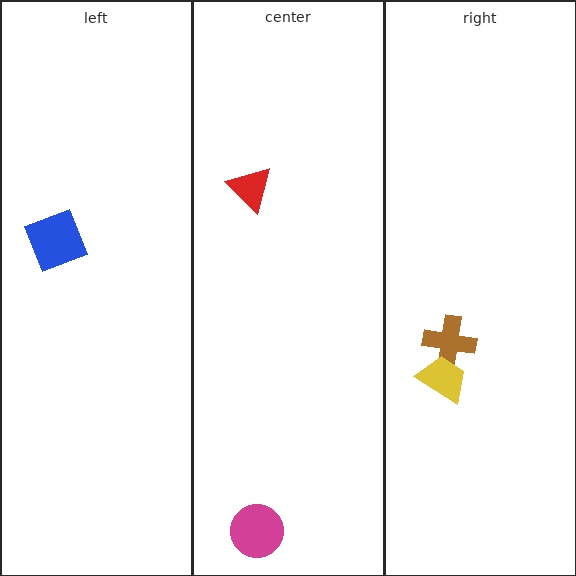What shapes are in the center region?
The red triangle, the magenta circle.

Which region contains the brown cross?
The right region.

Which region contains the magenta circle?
The center region.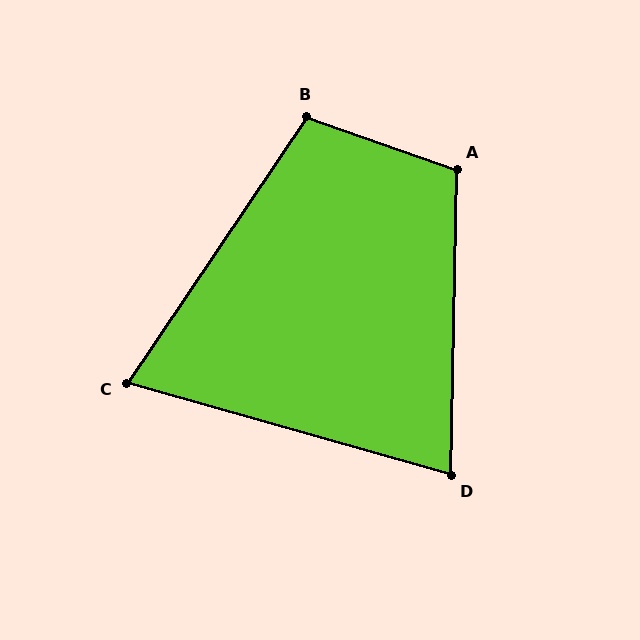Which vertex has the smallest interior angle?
C, at approximately 72 degrees.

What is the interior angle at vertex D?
Approximately 75 degrees (acute).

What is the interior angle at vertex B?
Approximately 105 degrees (obtuse).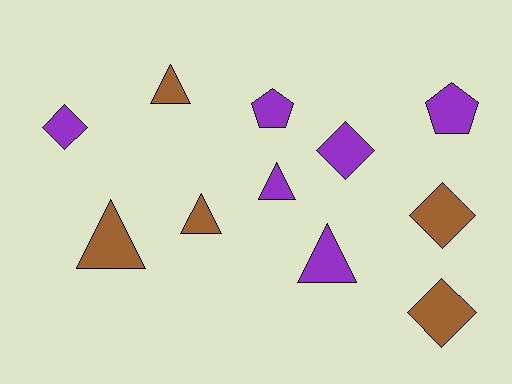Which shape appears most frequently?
Triangle, with 5 objects.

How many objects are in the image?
There are 11 objects.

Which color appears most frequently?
Purple, with 6 objects.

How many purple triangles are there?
There are 2 purple triangles.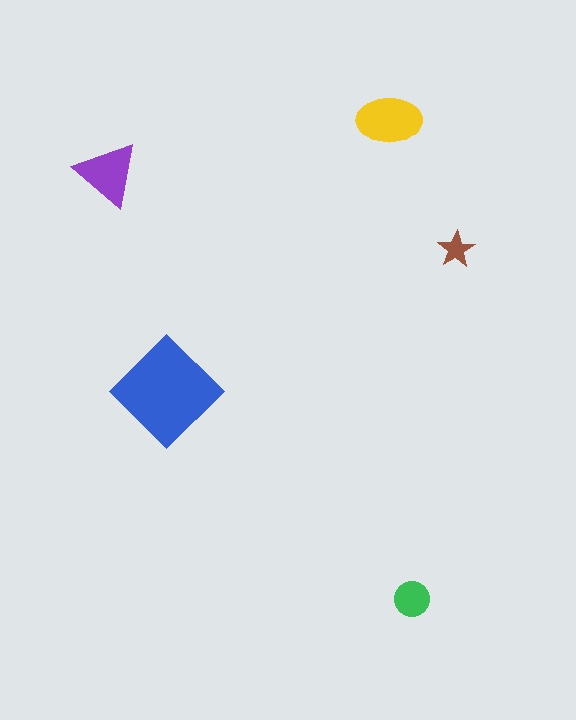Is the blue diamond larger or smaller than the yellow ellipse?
Larger.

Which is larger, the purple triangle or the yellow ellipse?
The yellow ellipse.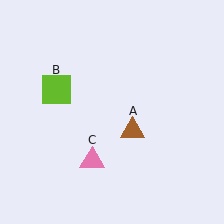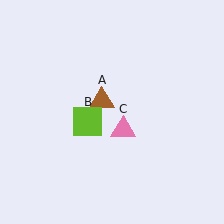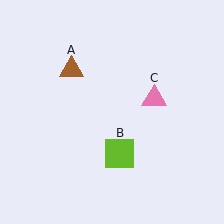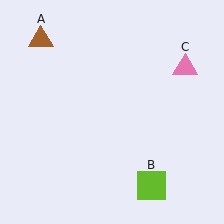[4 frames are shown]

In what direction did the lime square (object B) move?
The lime square (object B) moved down and to the right.